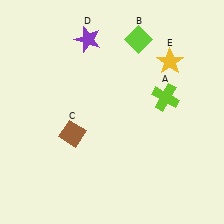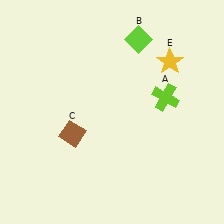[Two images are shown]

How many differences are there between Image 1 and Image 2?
There is 1 difference between the two images.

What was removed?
The purple star (D) was removed in Image 2.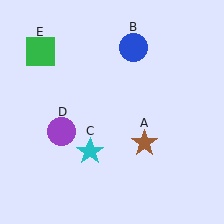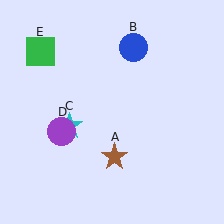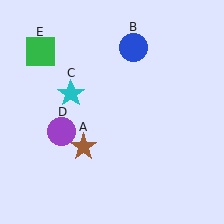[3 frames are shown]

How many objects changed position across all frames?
2 objects changed position: brown star (object A), cyan star (object C).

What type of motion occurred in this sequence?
The brown star (object A), cyan star (object C) rotated clockwise around the center of the scene.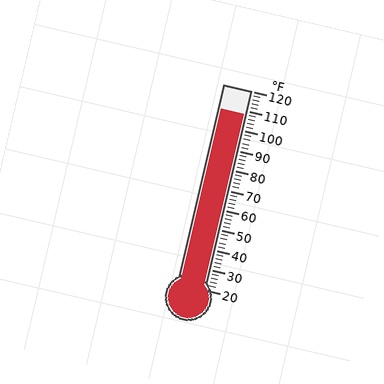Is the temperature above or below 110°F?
The temperature is below 110°F.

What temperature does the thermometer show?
The thermometer shows approximately 108°F.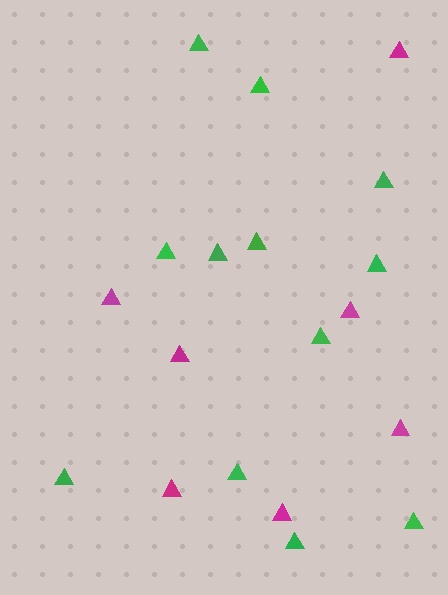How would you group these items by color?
There are 2 groups: one group of magenta triangles (7) and one group of green triangles (12).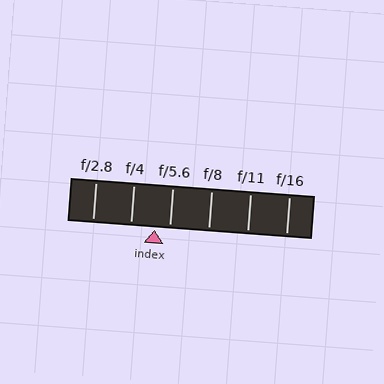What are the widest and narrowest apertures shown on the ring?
The widest aperture shown is f/2.8 and the narrowest is f/16.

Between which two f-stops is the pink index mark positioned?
The index mark is between f/4 and f/5.6.